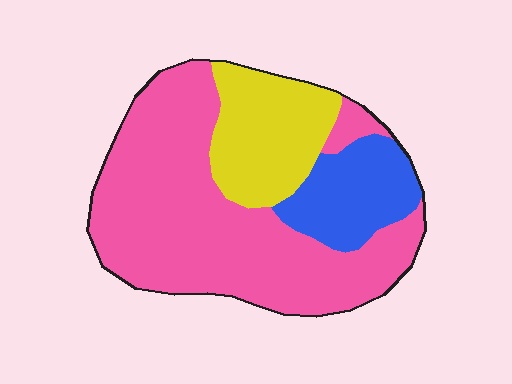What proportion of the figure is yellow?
Yellow covers about 20% of the figure.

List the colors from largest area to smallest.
From largest to smallest: pink, yellow, blue.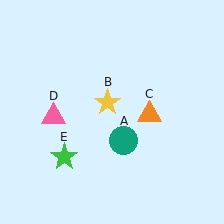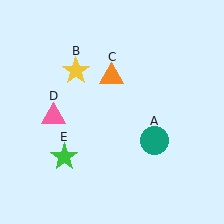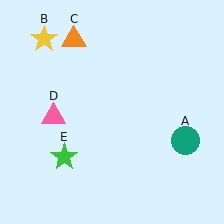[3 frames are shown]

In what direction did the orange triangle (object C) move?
The orange triangle (object C) moved up and to the left.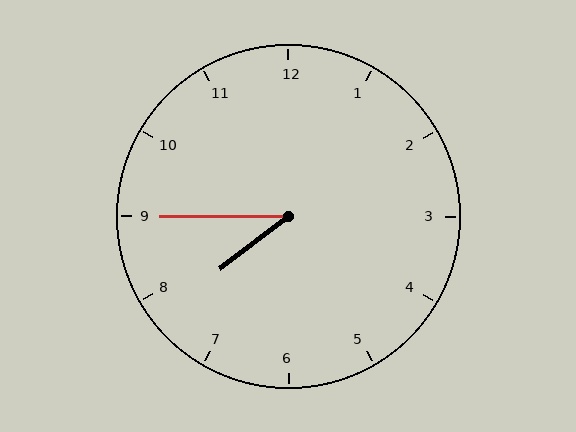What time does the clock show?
7:45.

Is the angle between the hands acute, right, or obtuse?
It is acute.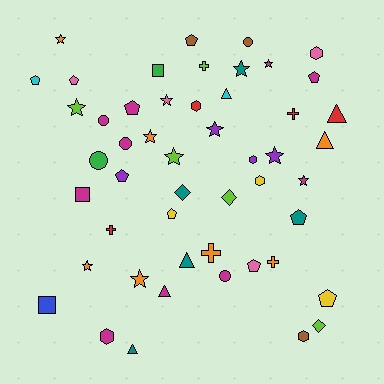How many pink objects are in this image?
There are 4 pink objects.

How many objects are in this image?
There are 50 objects.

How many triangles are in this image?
There are 6 triangles.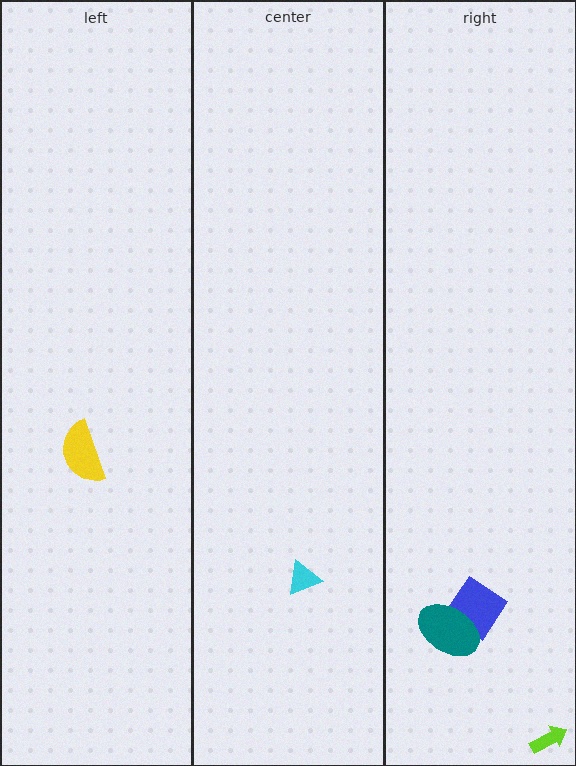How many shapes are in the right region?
3.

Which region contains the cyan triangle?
The center region.